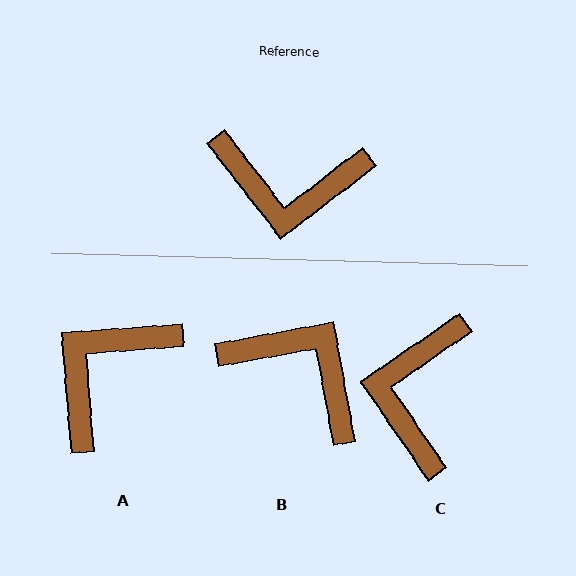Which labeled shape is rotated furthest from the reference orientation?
B, about 153 degrees away.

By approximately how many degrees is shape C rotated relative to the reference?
Approximately 93 degrees clockwise.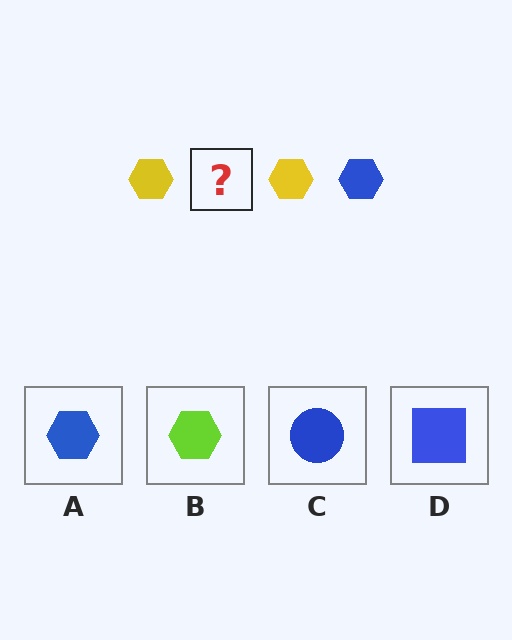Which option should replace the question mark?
Option A.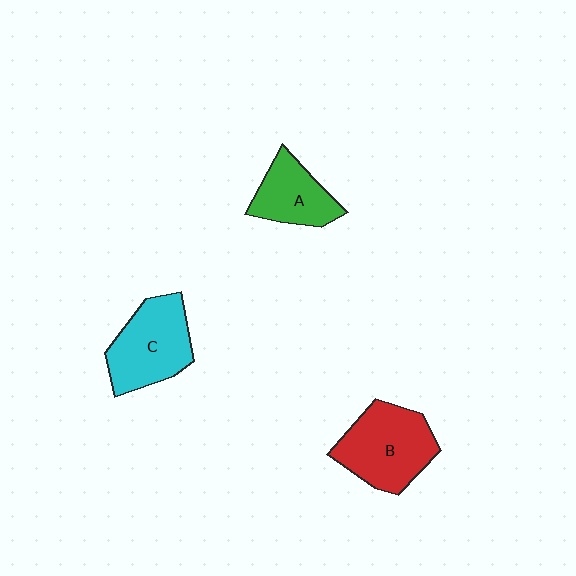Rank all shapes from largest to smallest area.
From largest to smallest: B (red), C (cyan), A (green).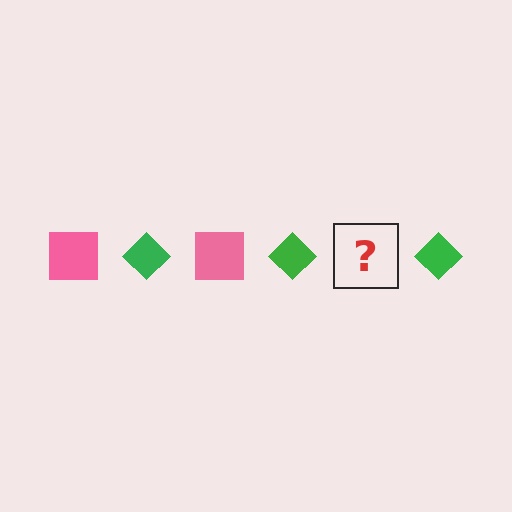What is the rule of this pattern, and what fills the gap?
The rule is that the pattern alternates between pink square and green diamond. The gap should be filled with a pink square.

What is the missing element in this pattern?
The missing element is a pink square.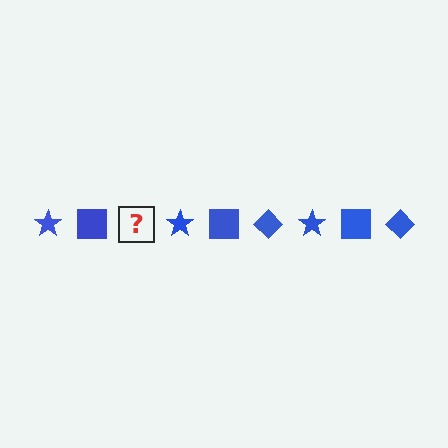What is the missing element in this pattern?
The missing element is a blue diamond.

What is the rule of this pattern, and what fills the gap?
The rule is that the pattern cycles through star, square, diamond shapes in blue. The gap should be filled with a blue diamond.